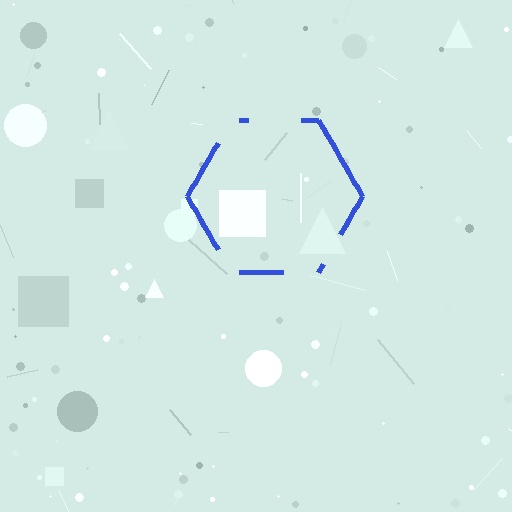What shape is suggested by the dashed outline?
The dashed outline suggests a hexagon.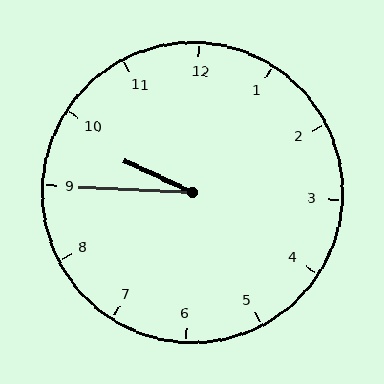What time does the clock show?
9:45.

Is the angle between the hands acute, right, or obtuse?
It is acute.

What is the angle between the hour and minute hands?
Approximately 22 degrees.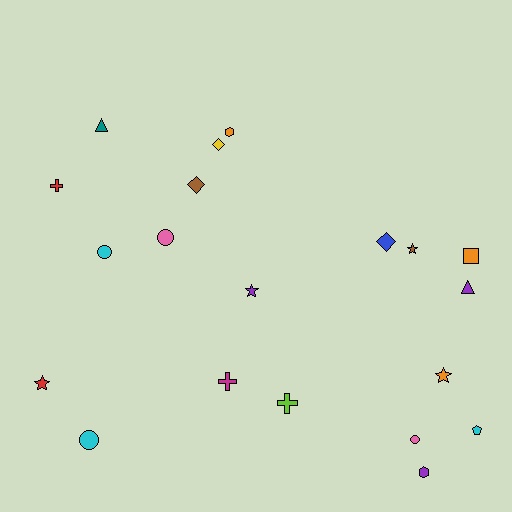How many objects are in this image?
There are 20 objects.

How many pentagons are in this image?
There is 1 pentagon.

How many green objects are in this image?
There are no green objects.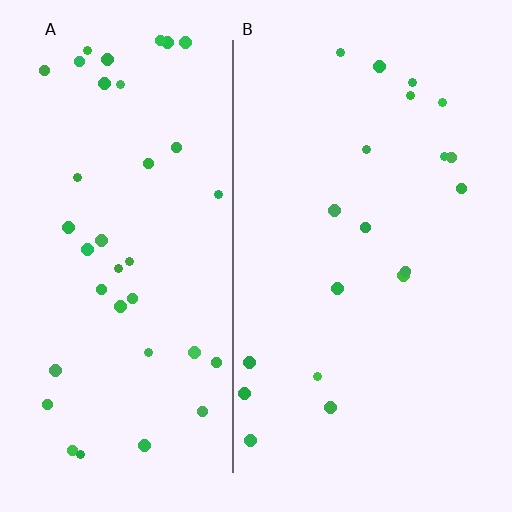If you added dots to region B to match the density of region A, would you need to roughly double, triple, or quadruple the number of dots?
Approximately double.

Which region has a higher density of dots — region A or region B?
A (the left).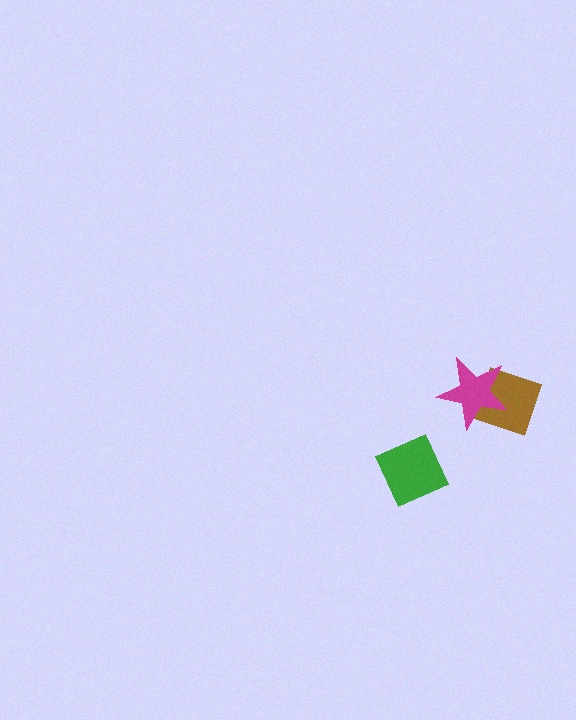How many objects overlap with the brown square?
1 object overlaps with the brown square.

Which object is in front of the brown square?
The magenta star is in front of the brown square.